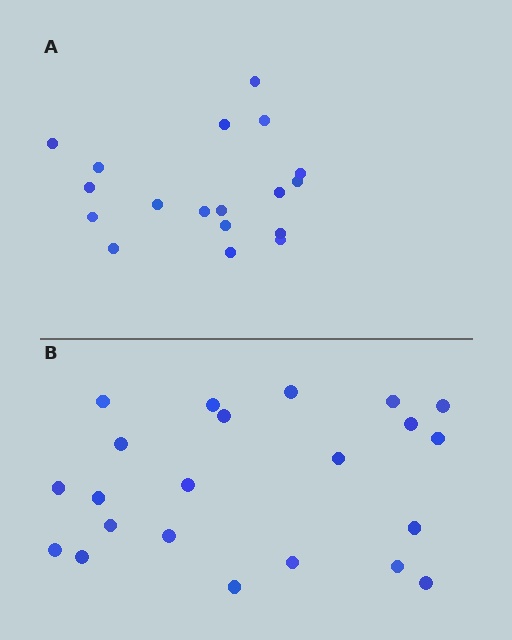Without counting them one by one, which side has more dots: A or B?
Region B (the bottom region) has more dots.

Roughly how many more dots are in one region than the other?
Region B has about 4 more dots than region A.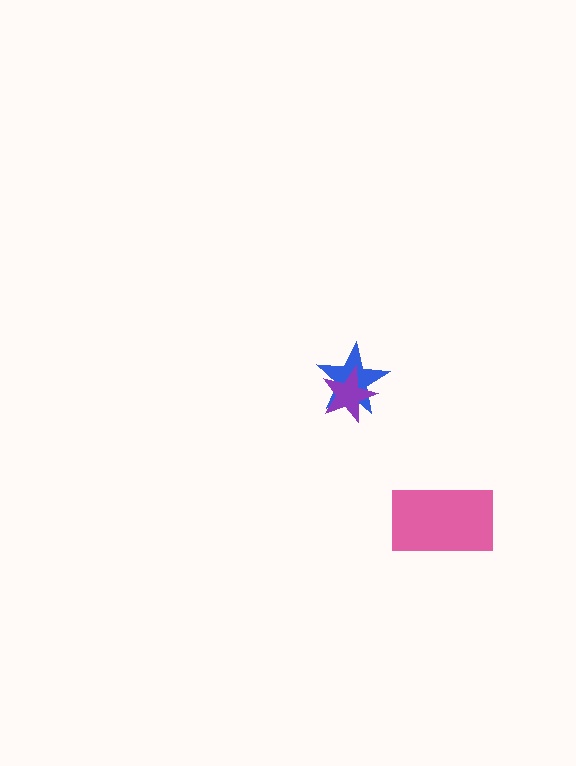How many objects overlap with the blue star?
1 object overlaps with the blue star.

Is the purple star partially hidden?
No, no other shape covers it.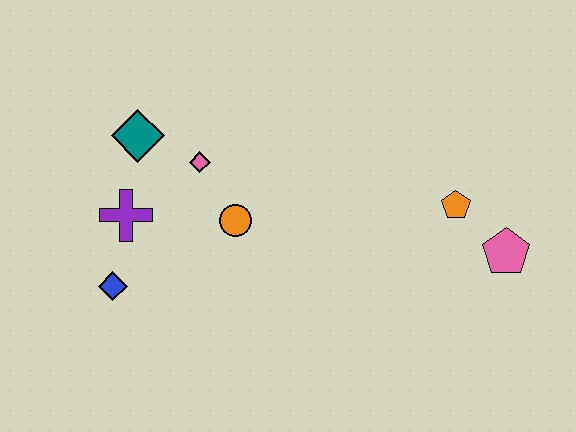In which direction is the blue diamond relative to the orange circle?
The blue diamond is to the left of the orange circle.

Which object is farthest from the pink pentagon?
The blue diamond is farthest from the pink pentagon.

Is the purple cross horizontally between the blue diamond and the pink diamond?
Yes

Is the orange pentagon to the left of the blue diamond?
No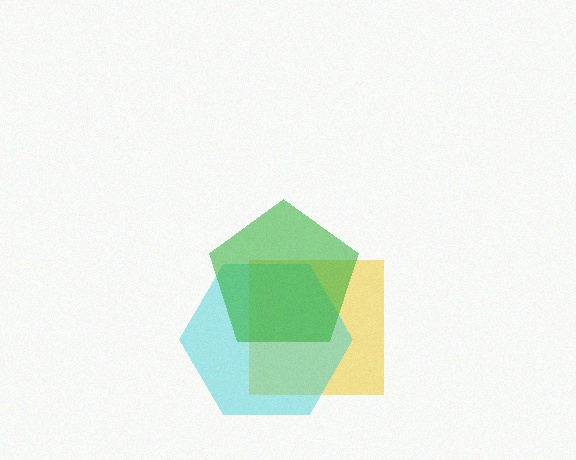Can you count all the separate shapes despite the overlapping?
Yes, there are 3 separate shapes.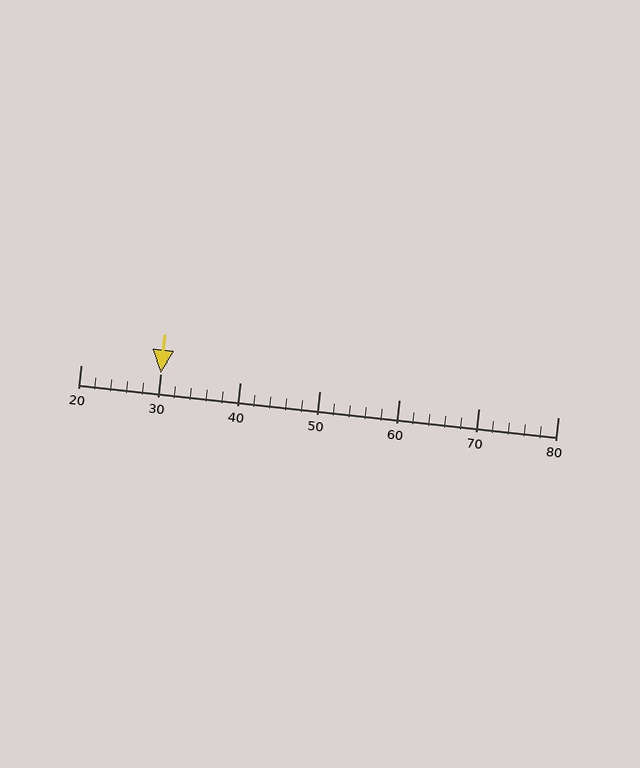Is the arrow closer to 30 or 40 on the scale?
The arrow is closer to 30.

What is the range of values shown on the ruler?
The ruler shows values from 20 to 80.